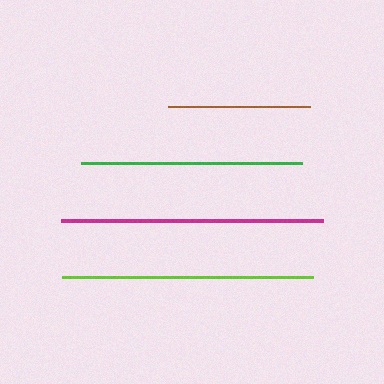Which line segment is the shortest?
The brown line is the shortest at approximately 141 pixels.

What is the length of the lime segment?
The lime segment is approximately 251 pixels long.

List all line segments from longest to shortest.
From longest to shortest: magenta, lime, green, brown.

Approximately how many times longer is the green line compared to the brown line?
The green line is approximately 1.6 times the length of the brown line.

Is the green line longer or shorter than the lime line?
The lime line is longer than the green line.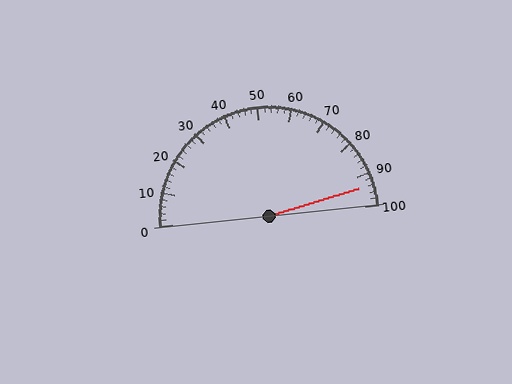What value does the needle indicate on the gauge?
The needle indicates approximately 94.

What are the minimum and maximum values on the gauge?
The gauge ranges from 0 to 100.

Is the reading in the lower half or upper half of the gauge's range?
The reading is in the upper half of the range (0 to 100).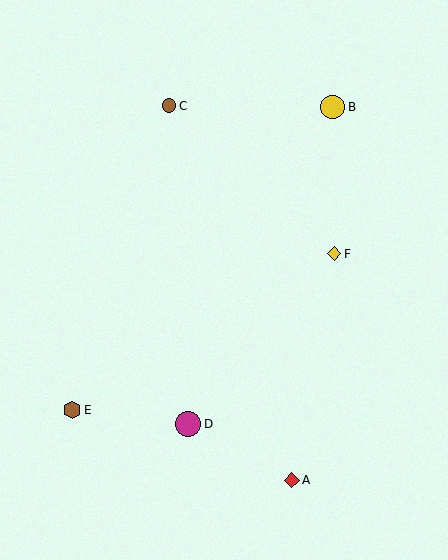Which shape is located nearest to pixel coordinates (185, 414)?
The magenta circle (labeled D) at (188, 424) is nearest to that location.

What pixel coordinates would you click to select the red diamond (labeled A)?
Click at (292, 480) to select the red diamond A.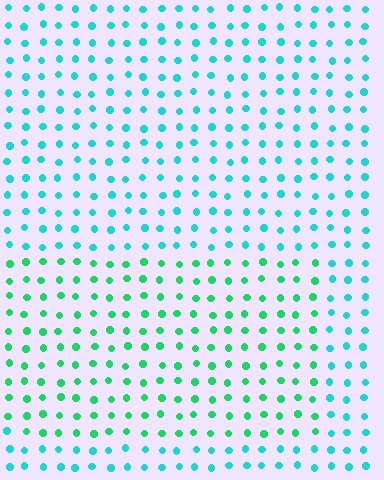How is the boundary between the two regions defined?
The boundary is defined purely by a slight shift in hue (about 36 degrees). Spacing, size, and orientation are identical on both sides.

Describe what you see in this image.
The image is filled with small cyan elements in a uniform arrangement. A rectangle-shaped region is visible where the elements are tinted to a slightly different hue, forming a subtle color boundary.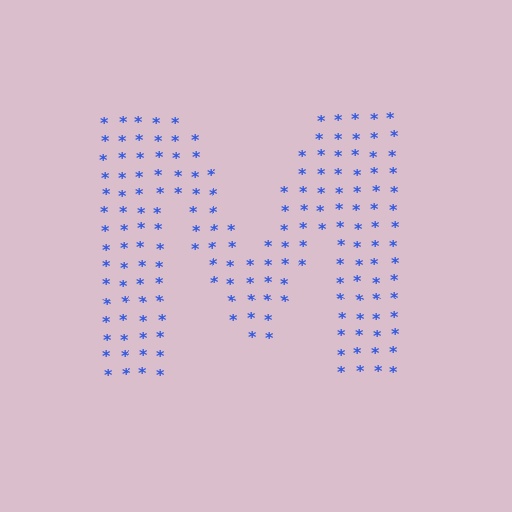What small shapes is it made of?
It is made of small asterisks.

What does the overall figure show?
The overall figure shows the letter M.